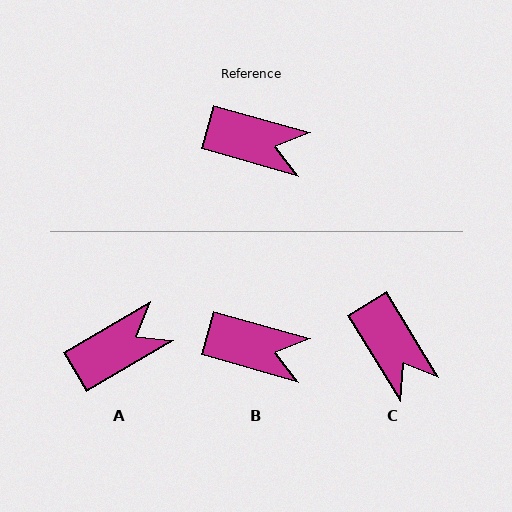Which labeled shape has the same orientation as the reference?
B.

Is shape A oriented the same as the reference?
No, it is off by about 46 degrees.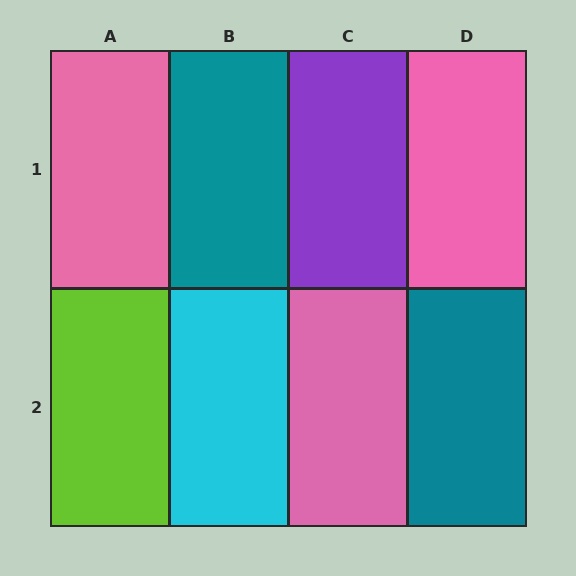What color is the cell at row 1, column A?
Pink.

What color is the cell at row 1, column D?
Pink.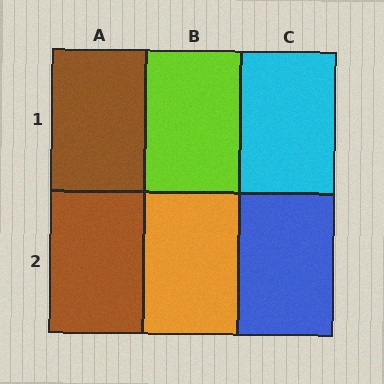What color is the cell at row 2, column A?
Brown.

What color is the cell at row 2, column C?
Blue.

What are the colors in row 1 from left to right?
Brown, lime, cyan.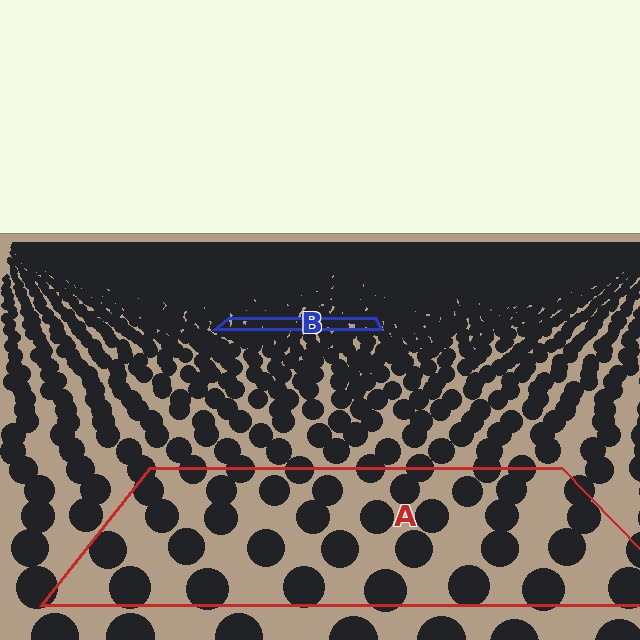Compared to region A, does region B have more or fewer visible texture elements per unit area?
Region B has more texture elements per unit area — they are packed more densely because it is farther away.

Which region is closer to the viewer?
Region A is closer. The texture elements there are larger and more spread out.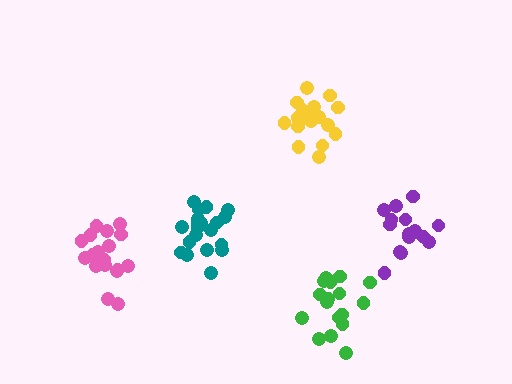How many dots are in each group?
Group 1: 15 dots, Group 2: 19 dots, Group 3: 20 dots, Group 4: 17 dots, Group 5: 18 dots (89 total).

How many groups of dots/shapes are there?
There are 5 groups.